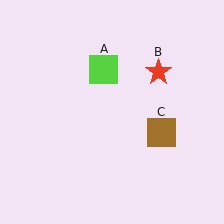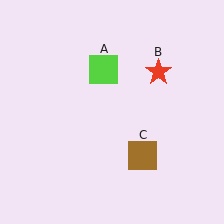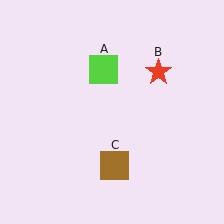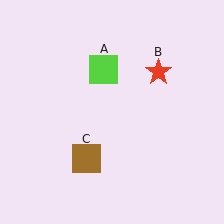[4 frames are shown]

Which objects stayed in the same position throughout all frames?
Lime square (object A) and red star (object B) remained stationary.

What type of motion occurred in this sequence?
The brown square (object C) rotated clockwise around the center of the scene.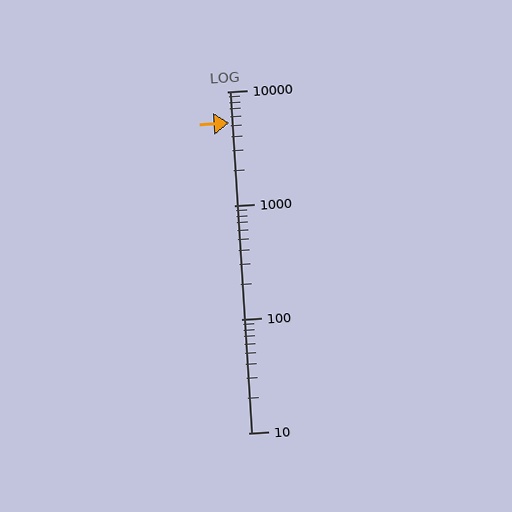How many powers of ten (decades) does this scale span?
The scale spans 3 decades, from 10 to 10000.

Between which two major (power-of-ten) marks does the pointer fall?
The pointer is between 1000 and 10000.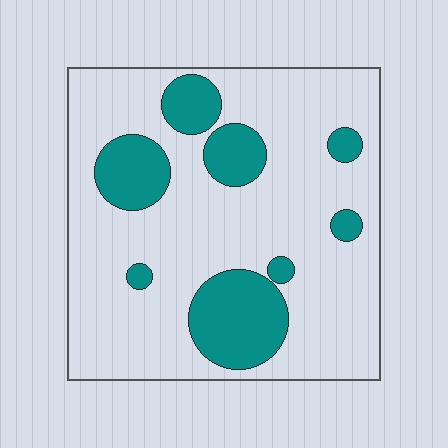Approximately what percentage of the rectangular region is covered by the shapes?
Approximately 20%.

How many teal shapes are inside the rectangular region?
8.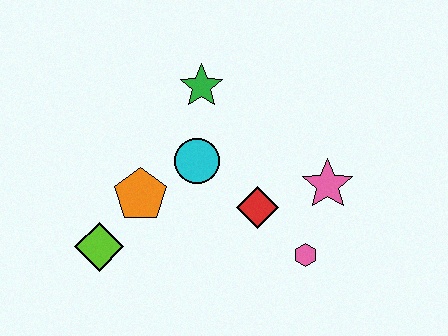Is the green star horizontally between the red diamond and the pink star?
No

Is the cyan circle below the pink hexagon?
No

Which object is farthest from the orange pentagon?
The pink star is farthest from the orange pentagon.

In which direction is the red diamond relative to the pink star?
The red diamond is to the left of the pink star.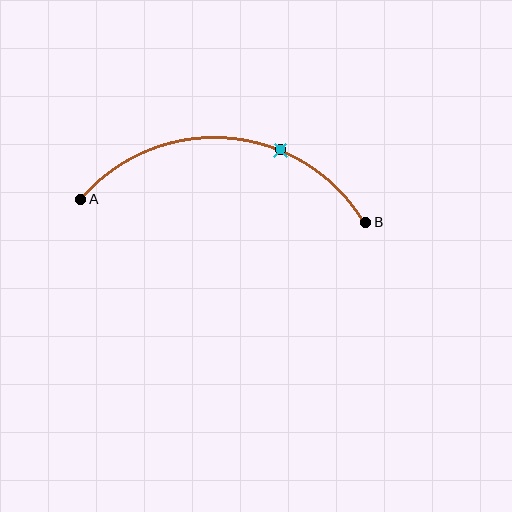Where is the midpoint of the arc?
The arc midpoint is the point on the curve farthest from the straight line joining A and B. It sits above that line.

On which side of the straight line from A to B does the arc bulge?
The arc bulges above the straight line connecting A and B.